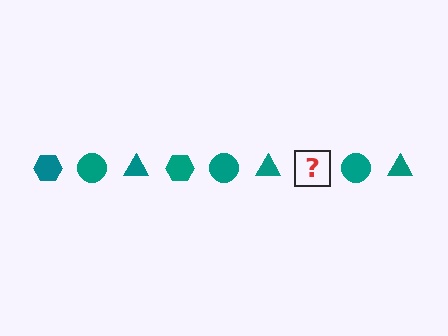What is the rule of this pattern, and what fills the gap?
The rule is that the pattern cycles through hexagon, circle, triangle shapes in teal. The gap should be filled with a teal hexagon.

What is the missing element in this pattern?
The missing element is a teal hexagon.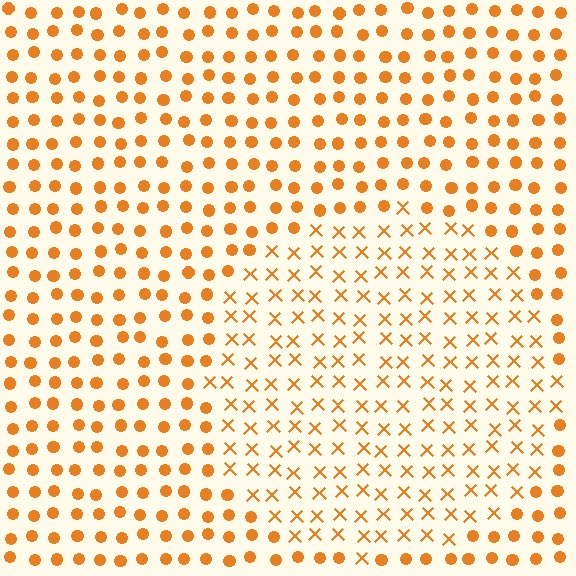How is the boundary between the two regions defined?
The boundary is defined by a change in element shape: X marks inside vs. circles outside. All elements share the same color and spacing.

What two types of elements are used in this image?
The image uses X marks inside the circle region and circles outside it.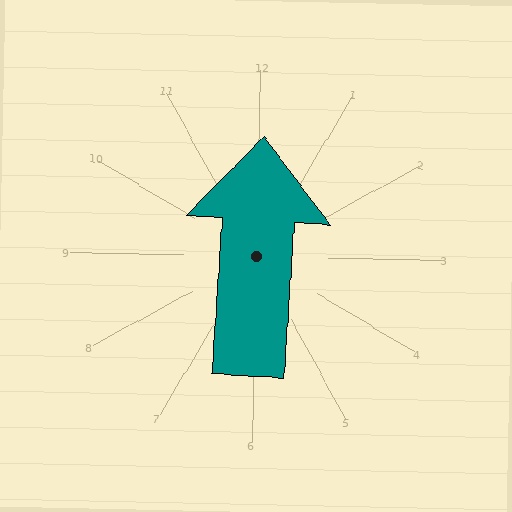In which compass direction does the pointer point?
North.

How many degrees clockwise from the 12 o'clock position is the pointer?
Approximately 3 degrees.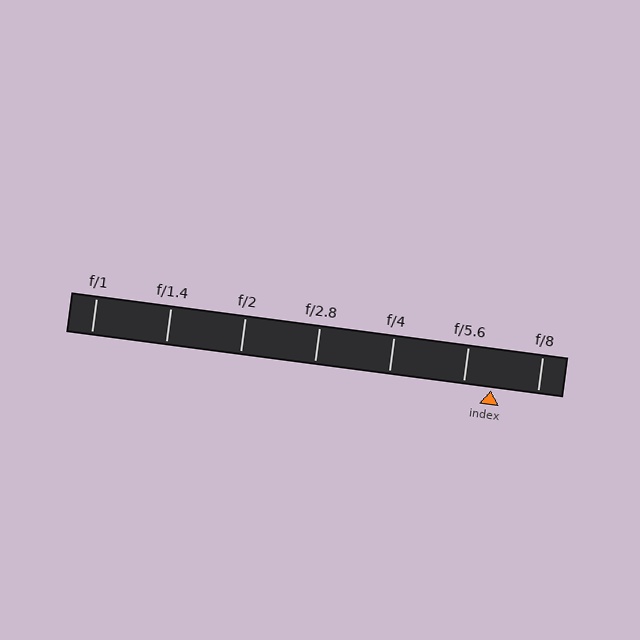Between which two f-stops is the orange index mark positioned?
The index mark is between f/5.6 and f/8.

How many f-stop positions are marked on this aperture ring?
There are 7 f-stop positions marked.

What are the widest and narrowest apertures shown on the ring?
The widest aperture shown is f/1 and the narrowest is f/8.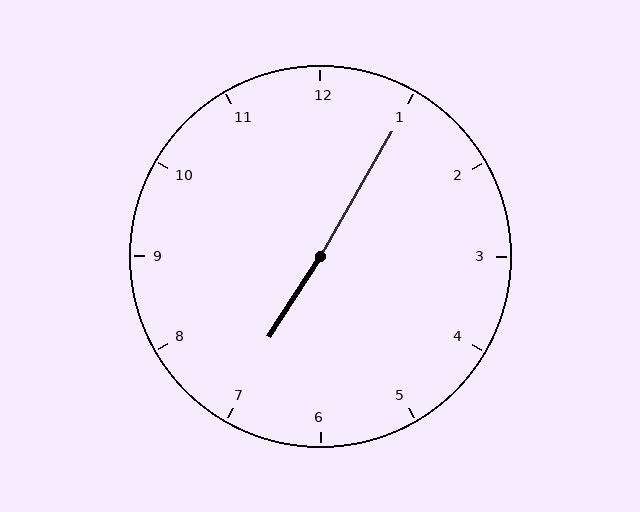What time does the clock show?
7:05.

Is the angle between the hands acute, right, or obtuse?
It is obtuse.